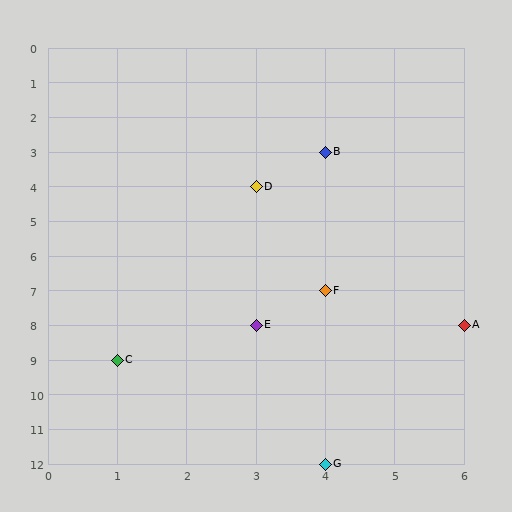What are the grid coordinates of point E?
Point E is at grid coordinates (3, 8).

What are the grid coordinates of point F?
Point F is at grid coordinates (4, 7).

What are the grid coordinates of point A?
Point A is at grid coordinates (6, 8).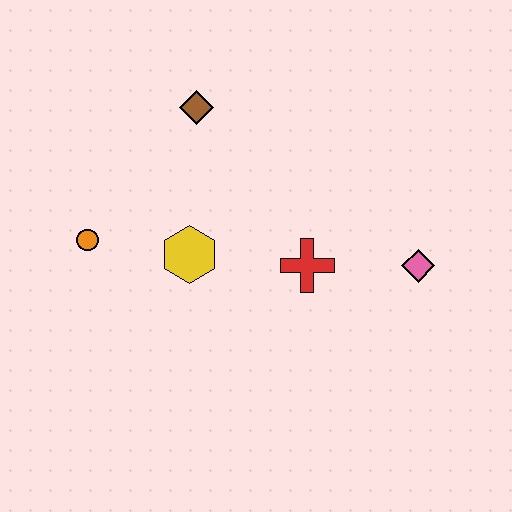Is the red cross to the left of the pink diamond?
Yes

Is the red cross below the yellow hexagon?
Yes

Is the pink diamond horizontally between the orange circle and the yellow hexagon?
No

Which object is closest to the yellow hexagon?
The orange circle is closest to the yellow hexagon.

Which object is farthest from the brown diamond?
The pink diamond is farthest from the brown diamond.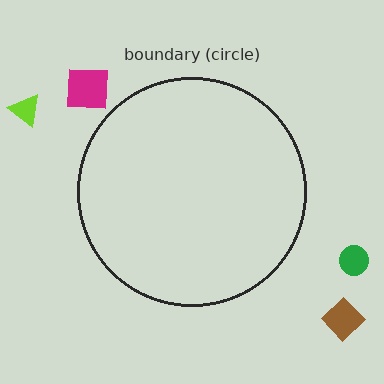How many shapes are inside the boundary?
0 inside, 4 outside.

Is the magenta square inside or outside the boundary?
Outside.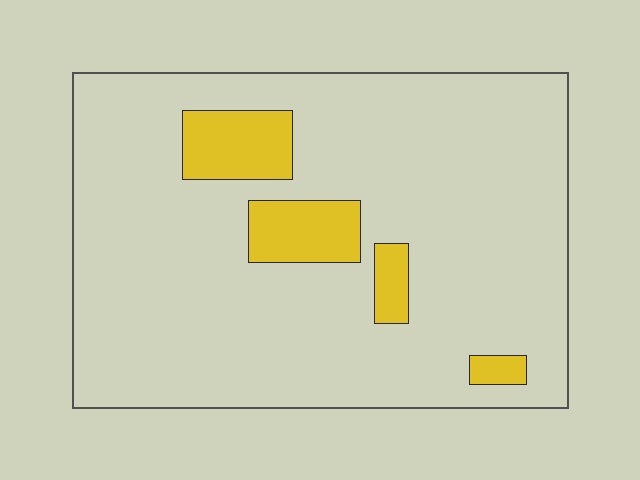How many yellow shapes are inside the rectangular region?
4.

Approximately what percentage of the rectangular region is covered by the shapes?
Approximately 10%.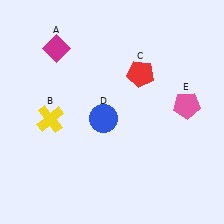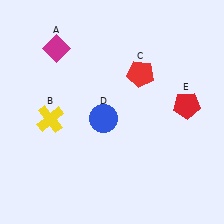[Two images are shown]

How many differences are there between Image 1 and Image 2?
There is 1 difference between the two images.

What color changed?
The pentagon (E) changed from pink in Image 1 to red in Image 2.